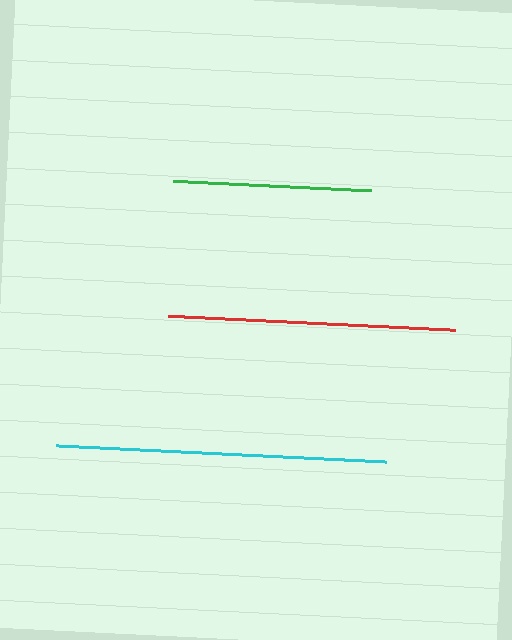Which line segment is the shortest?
The green line is the shortest at approximately 199 pixels.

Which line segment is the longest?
The cyan line is the longest at approximately 331 pixels.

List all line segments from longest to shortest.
From longest to shortest: cyan, red, green.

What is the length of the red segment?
The red segment is approximately 287 pixels long.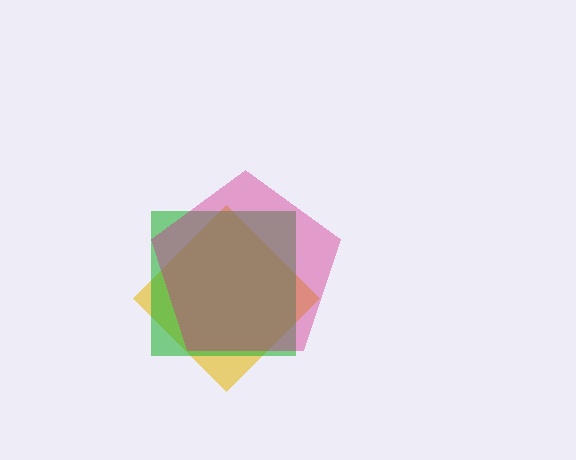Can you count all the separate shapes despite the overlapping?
Yes, there are 3 separate shapes.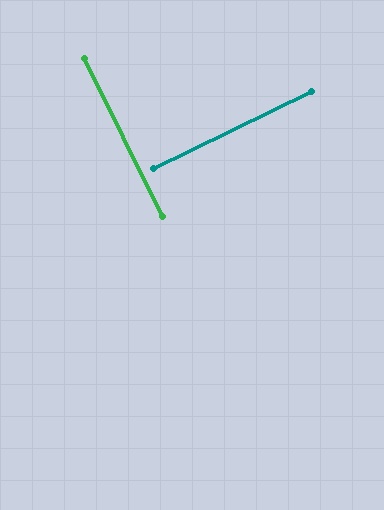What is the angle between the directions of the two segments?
Approximately 90 degrees.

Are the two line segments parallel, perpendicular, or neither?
Perpendicular — they meet at approximately 90°.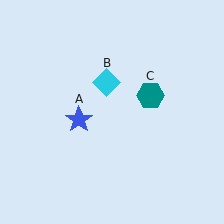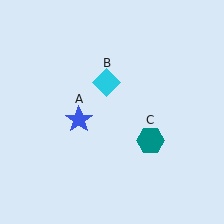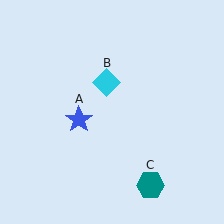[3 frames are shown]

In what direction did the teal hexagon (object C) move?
The teal hexagon (object C) moved down.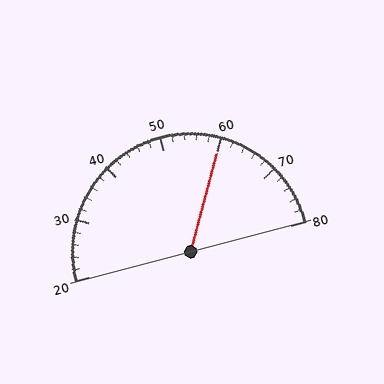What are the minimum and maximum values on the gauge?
The gauge ranges from 20 to 80.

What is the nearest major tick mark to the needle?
The nearest major tick mark is 60.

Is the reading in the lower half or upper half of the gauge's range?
The reading is in the upper half of the range (20 to 80).